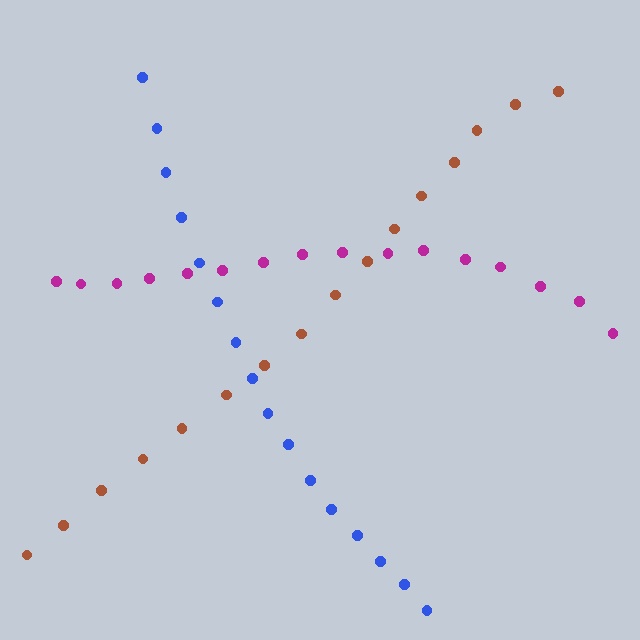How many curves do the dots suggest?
There are 3 distinct paths.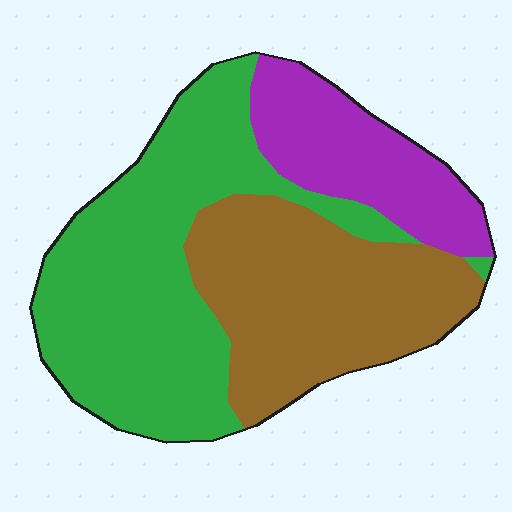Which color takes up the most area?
Green, at roughly 45%.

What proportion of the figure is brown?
Brown covers 34% of the figure.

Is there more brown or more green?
Green.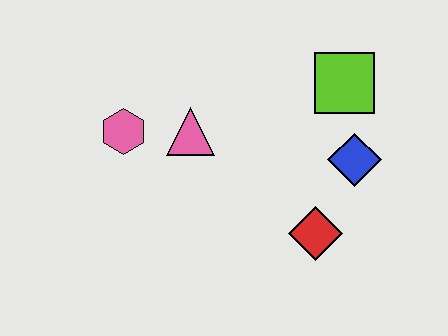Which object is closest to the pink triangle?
The pink hexagon is closest to the pink triangle.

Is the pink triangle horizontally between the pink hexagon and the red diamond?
Yes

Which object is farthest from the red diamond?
The pink hexagon is farthest from the red diamond.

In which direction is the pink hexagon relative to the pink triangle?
The pink hexagon is to the left of the pink triangle.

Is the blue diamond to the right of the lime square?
Yes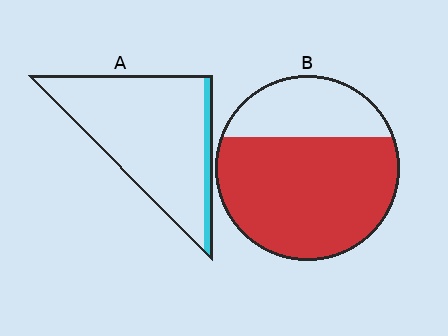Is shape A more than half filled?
No.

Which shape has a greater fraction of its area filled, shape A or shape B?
Shape B.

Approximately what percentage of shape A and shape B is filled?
A is approximately 10% and B is approximately 70%.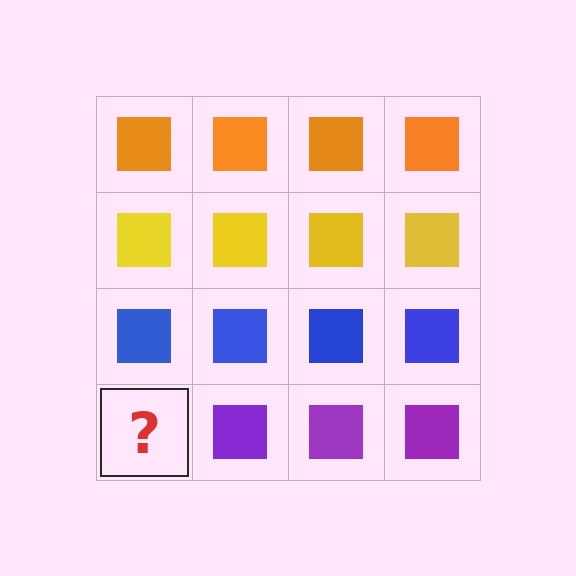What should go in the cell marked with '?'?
The missing cell should contain a purple square.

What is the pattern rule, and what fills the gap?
The rule is that each row has a consistent color. The gap should be filled with a purple square.